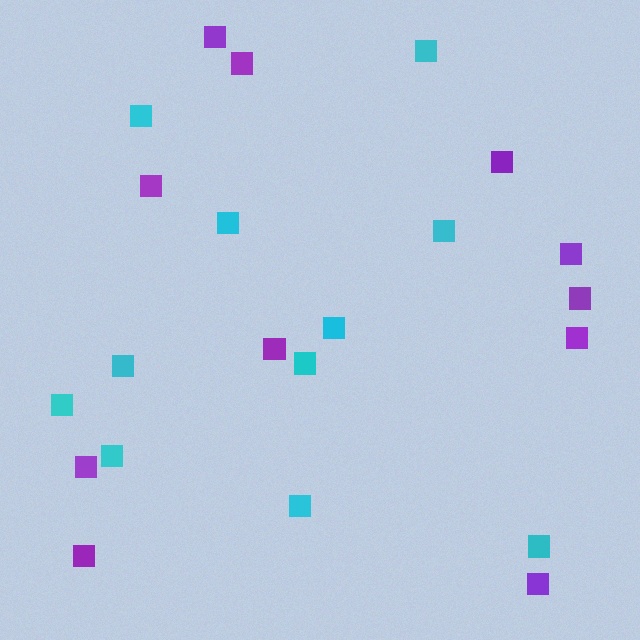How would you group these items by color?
There are 2 groups: one group of purple squares (11) and one group of cyan squares (11).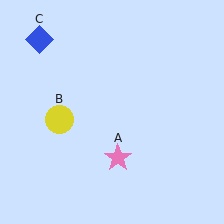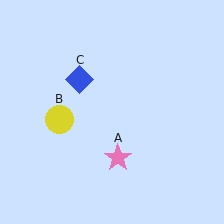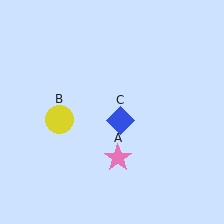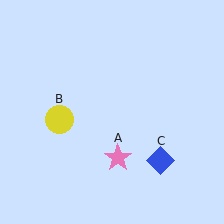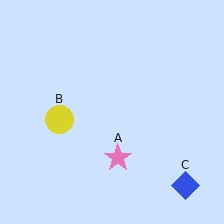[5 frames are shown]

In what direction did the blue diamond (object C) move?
The blue diamond (object C) moved down and to the right.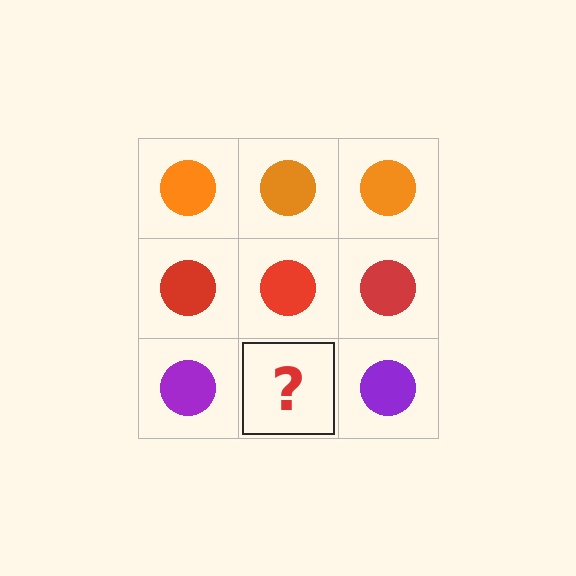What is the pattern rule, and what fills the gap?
The rule is that each row has a consistent color. The gap should be filled with a purple circle.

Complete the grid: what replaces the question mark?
The question mark should be replaced with a purple circle.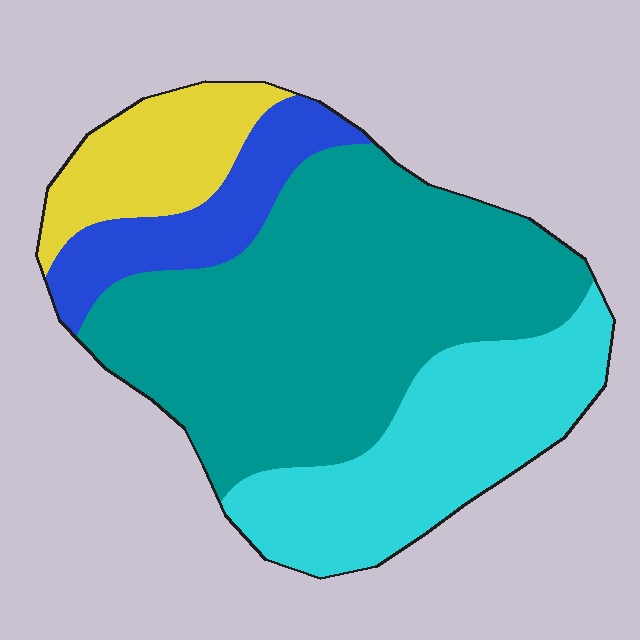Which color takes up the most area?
Teal, at roughly 50%.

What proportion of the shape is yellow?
Yellow takes up about one eighth (1/8) of the shape.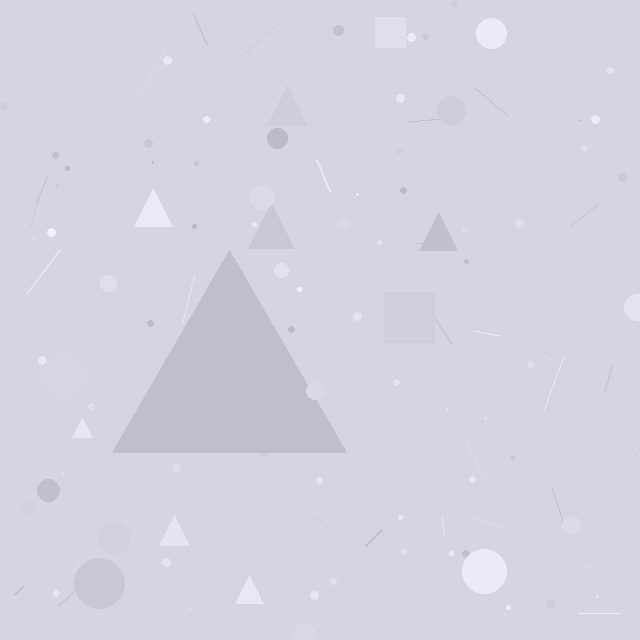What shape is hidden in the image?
A triangle is hidden in the image.